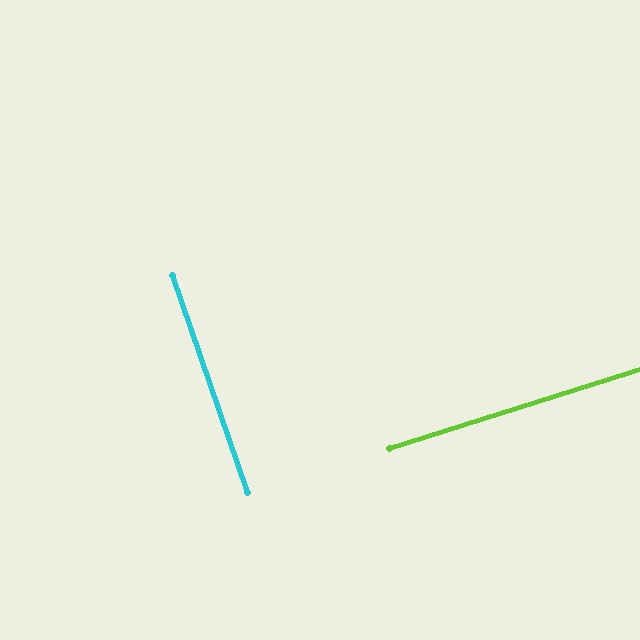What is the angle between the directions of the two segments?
Approximately 88 degrees.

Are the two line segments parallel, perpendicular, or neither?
Perpendicular — they meet at approximately 88°.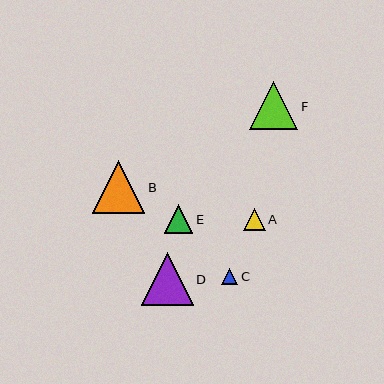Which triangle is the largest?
Triangle B is the largest with a size of approximately 53 pixels.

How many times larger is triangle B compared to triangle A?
Triangle B is approximately 2.4 times the size of triangle A.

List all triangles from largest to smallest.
From largest to smallest: B, D, F, E, A, C.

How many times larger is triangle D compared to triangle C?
Triangle D is approximately 3.3 times the size of triangle C.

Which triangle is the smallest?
Triangle C is the smallest with a size of approximately 16 pixels.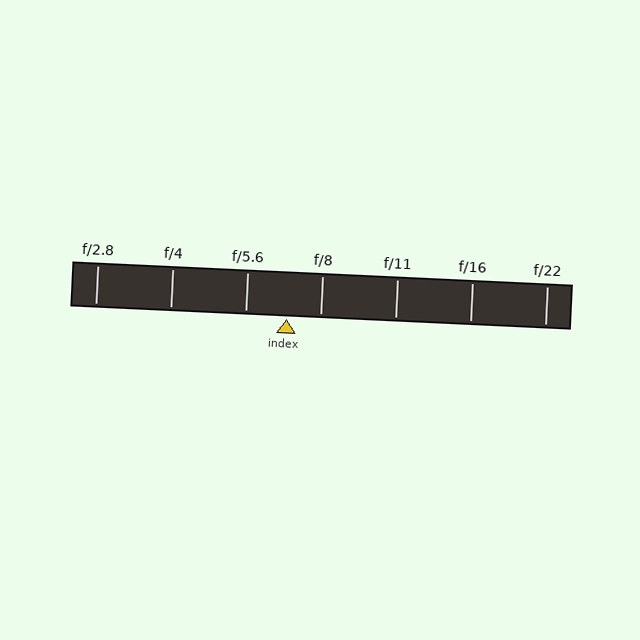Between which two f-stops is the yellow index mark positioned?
The index mark is between f/5.6 and f/8.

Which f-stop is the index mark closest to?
The index mark is closest to f/8.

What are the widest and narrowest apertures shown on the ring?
The widest aperture shown is f/2.8 and the narrowest is f/22.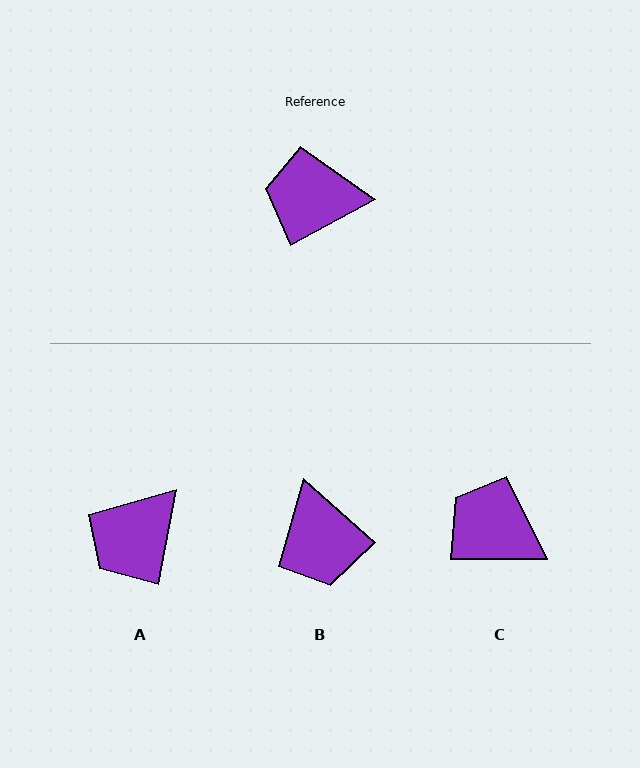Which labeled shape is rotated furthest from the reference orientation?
B, about 109 degrees away.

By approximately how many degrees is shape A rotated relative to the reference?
Approximately 51 degrees counter-clockwise.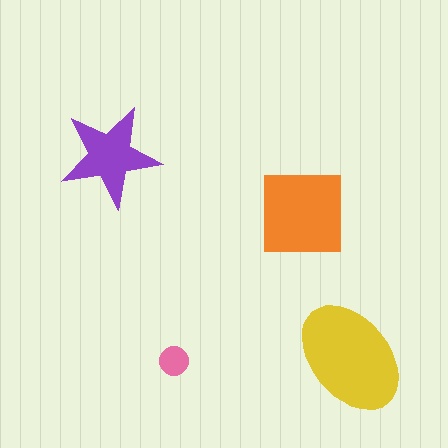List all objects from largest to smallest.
The yellow ellipse, the orange square, the purple star, the pink circle.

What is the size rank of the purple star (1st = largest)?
3rd.